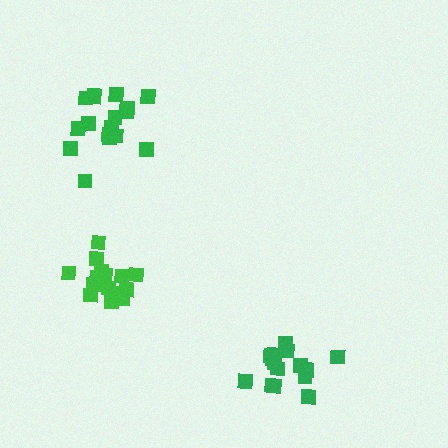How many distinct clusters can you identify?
There are 3 distinct clusters.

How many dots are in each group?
Group 1: 17 dots, Group 2: 15 dots, Group 3: 15 dots (47 total).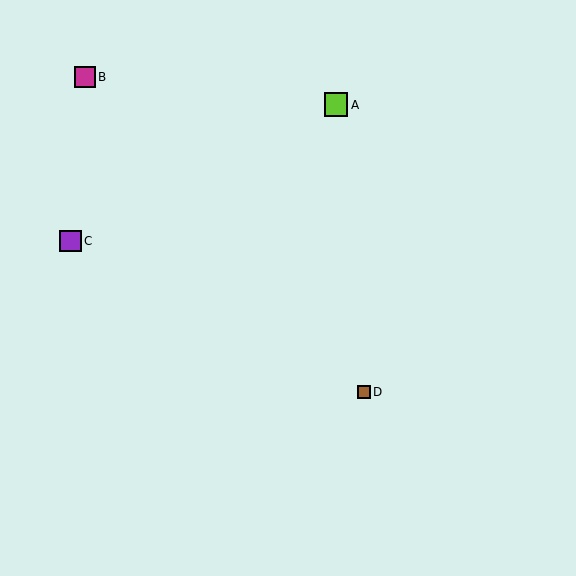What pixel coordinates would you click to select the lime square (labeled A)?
Click at (336, 105) to select the lime square A.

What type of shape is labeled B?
Shape B is a magenta square.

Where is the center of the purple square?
The center of the purple square is at (71, 241).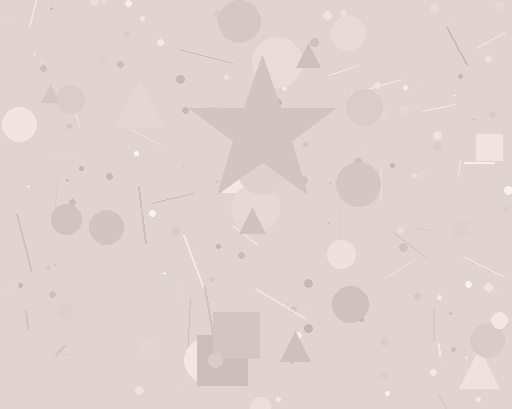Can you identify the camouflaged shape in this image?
The camouflaged shape is a star.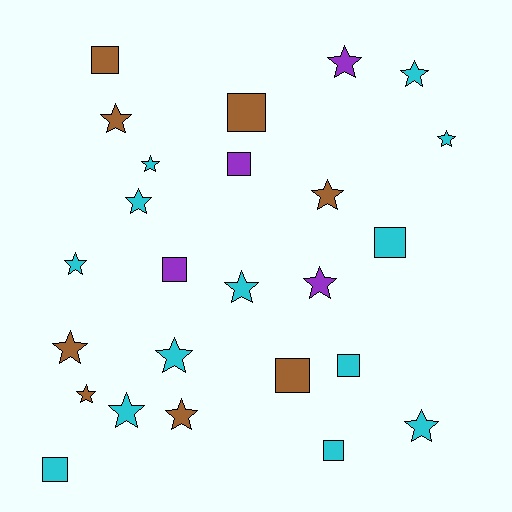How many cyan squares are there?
There are 4 cyan squares.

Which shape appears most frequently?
Star, with 16 objects.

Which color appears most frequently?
Cyan, with 13 objects.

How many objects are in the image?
There are 25 objects.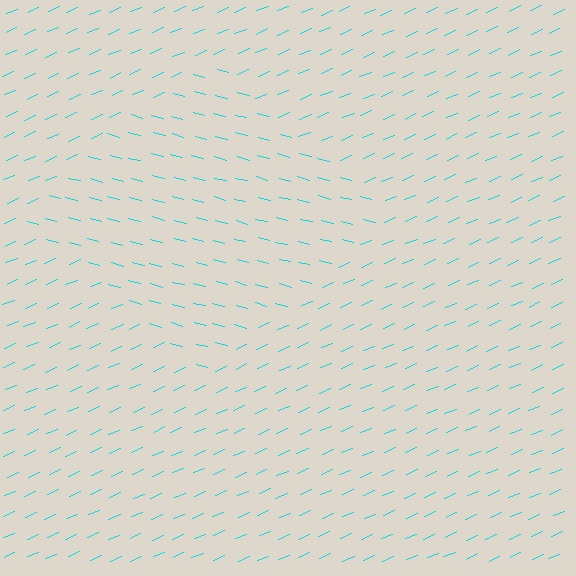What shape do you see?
I see a diamond.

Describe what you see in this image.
The image is filled with small cyan line segments. A diamond region in the image has lines oriented differently from the surrounding lines, creating a visible texture boundary.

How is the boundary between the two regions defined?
The boundary is defined purely by a change in line orientation (approximately 38 degrees difference). All lines are the same color and thickness.